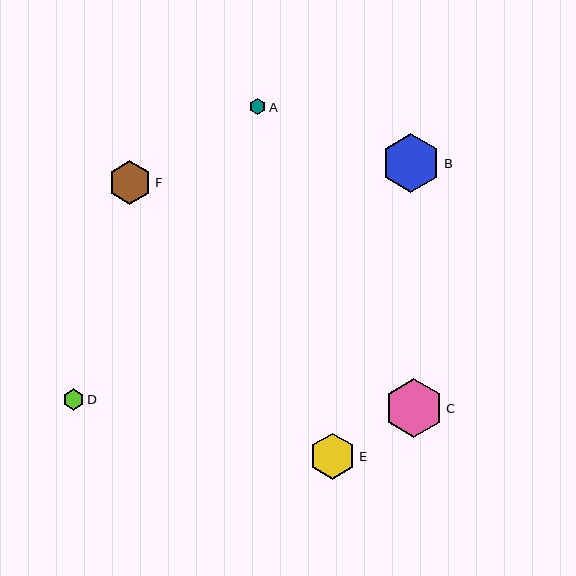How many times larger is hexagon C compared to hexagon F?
Hexagon C is approximately 1.3 times the size of hexagon F.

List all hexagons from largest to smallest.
From largest to smallest: B, C, E, F, D, A.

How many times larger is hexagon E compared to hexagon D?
Hexagon E is approximately 2.1 times the size of hexagon D.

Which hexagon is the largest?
Hexagon B is the largest with a size of approximately 60 pixels.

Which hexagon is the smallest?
Hexagon A is the smallest with a size of approximately 17 pixels.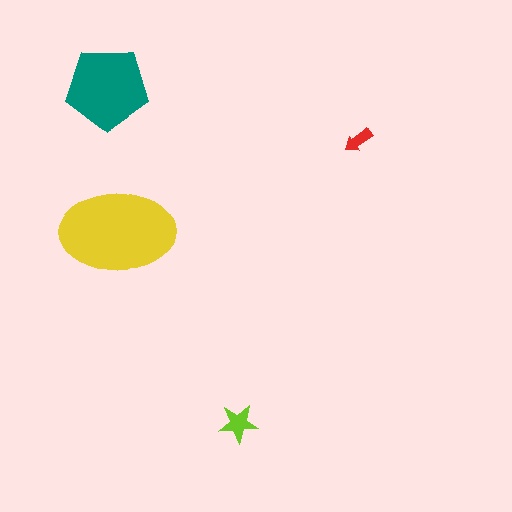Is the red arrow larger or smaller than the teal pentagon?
Smaller.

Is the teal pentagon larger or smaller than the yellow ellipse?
Smaller.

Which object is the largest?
The yellow ellipse.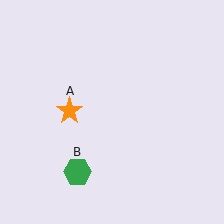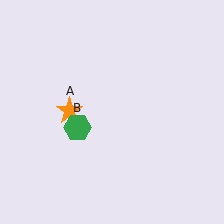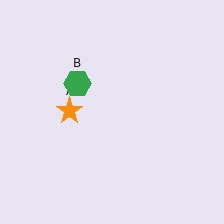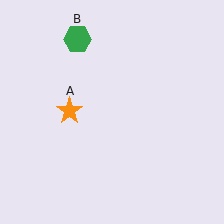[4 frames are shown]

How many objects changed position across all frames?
1 object changed position: green hexagon (object B).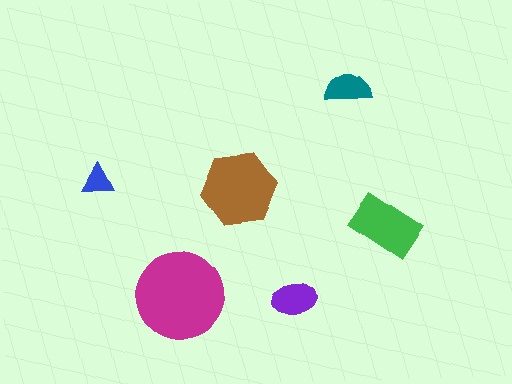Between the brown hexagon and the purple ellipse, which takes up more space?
The brown hexagon.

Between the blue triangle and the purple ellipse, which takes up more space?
The purple ellipse.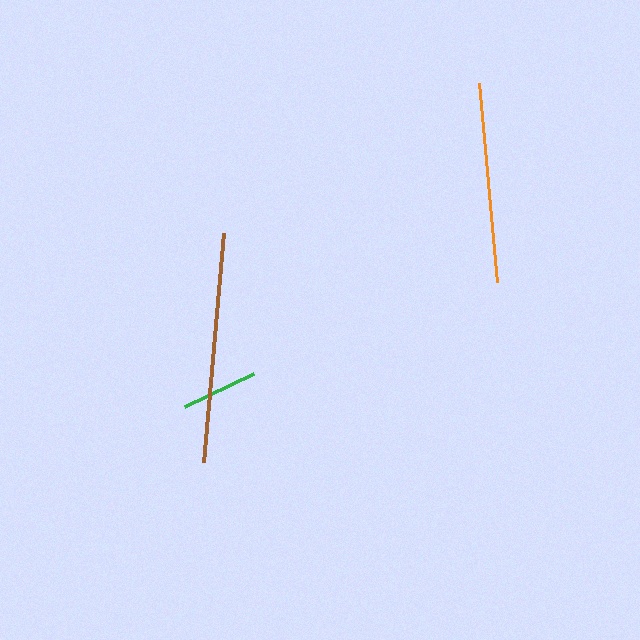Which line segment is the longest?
The brown line is the longest at approximately 230 pixels.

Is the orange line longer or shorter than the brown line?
The brown line is longer than the orange line.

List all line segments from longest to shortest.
From longest to shortest: brown, orange, green.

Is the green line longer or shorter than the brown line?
The brown line is longer than the green line.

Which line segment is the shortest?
The green line is the shortest at approximately 76 pixels.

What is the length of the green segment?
The green segment is approximately 76 pixels long.